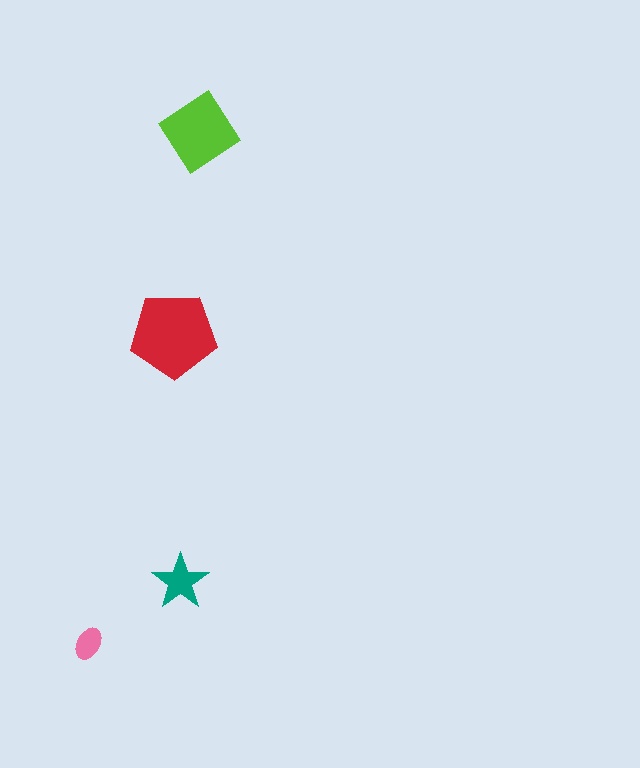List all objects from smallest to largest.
The pink ellipse, the teal star, the lime diamond, the red pentagon.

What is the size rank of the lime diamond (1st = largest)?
2nd.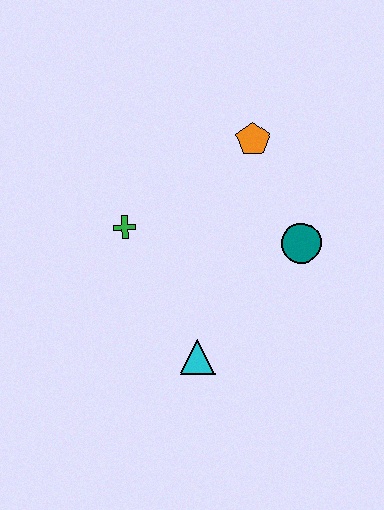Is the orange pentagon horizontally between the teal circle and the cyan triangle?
Yes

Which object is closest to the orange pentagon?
The teal circle is closest to the orange pentagon.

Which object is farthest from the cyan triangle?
The orange pentagon is farthest from the cyan triangle.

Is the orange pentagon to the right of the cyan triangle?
Yes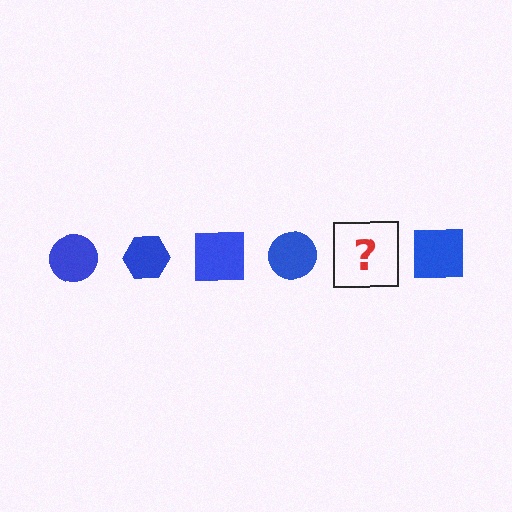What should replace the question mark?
The question mark should be replaced with a blue hexagon.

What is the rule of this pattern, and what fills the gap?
The rule is that the pattern cycles through circle, hexagon, square shapes in blue. The gap should be filled with a blue hexagon.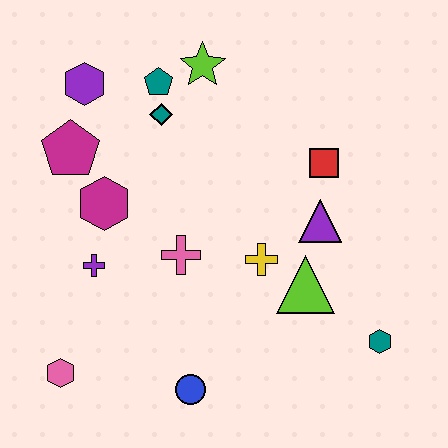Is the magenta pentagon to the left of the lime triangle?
Yes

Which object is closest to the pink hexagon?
The purple cross is closest to the pink hexagon.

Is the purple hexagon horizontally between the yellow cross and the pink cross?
No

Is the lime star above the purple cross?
Yes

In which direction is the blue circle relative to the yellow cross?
The blue circle is below the yellow cross.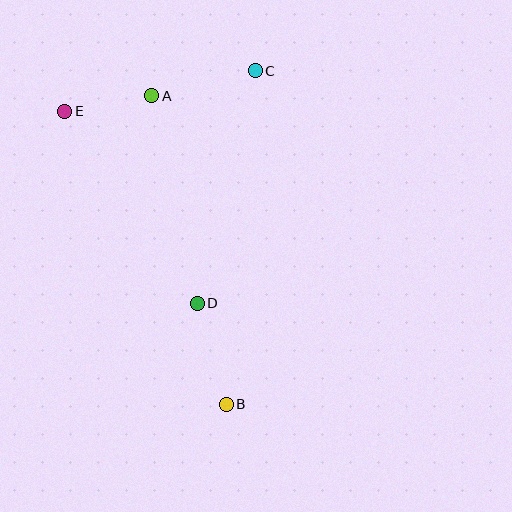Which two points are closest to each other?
Points A and E are closest to each other.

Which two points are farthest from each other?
Points B and C are farthest from each other.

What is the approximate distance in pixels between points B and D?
The distance between B and D is approximately 105 pixels.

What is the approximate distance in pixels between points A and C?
The distance between A and C is approximately 107 pixels.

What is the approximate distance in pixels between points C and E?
The distance between C and E is approximately 195 pixels.